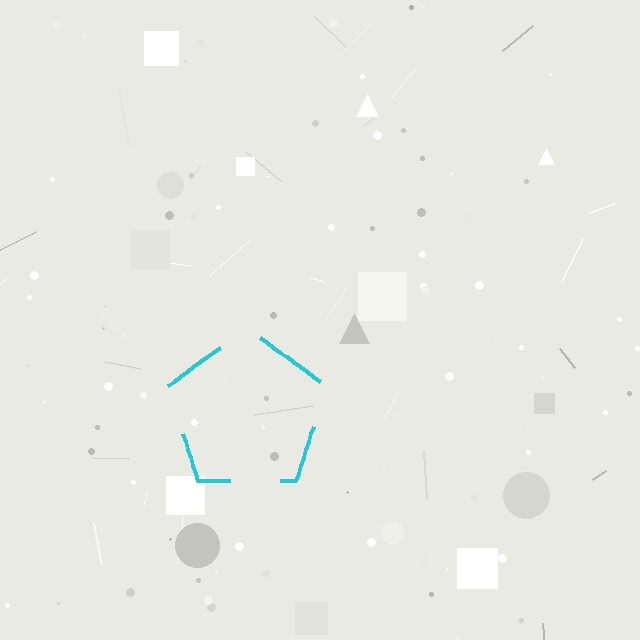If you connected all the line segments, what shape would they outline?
They would outline a pentagon.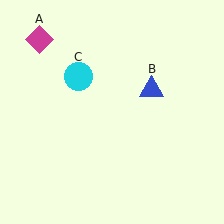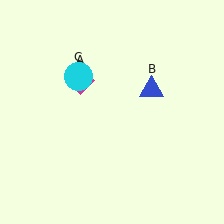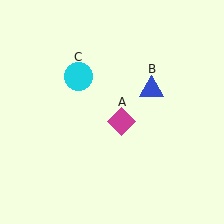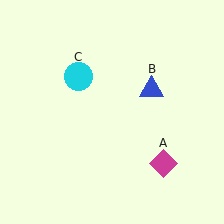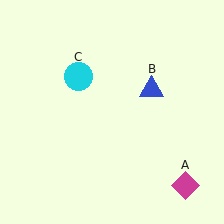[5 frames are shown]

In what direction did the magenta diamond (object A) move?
The magenta diamond (object A) moved down and to the right.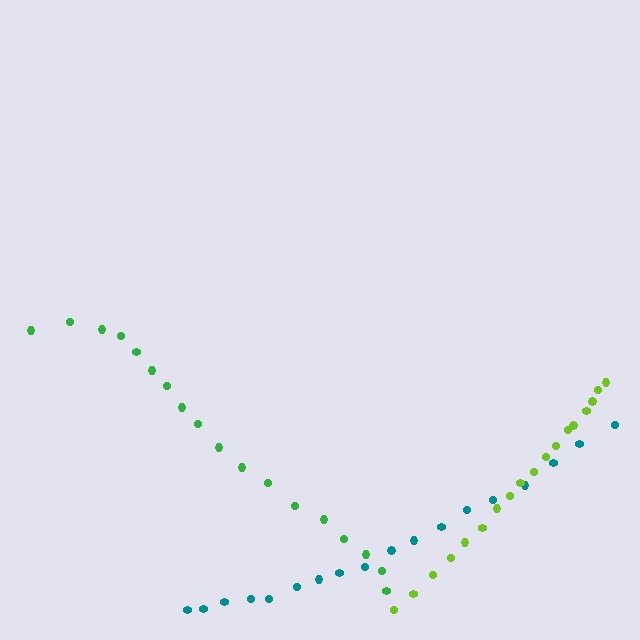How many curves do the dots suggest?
There are 3 distinct paths.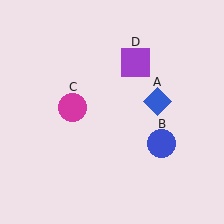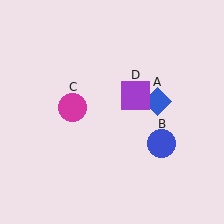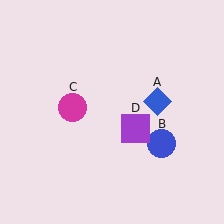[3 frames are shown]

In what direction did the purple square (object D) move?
The purple square (object D) moved down.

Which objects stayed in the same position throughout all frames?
Blue diamond (object A) and blue circle (object B) and magenta circle (object C) remained stationary.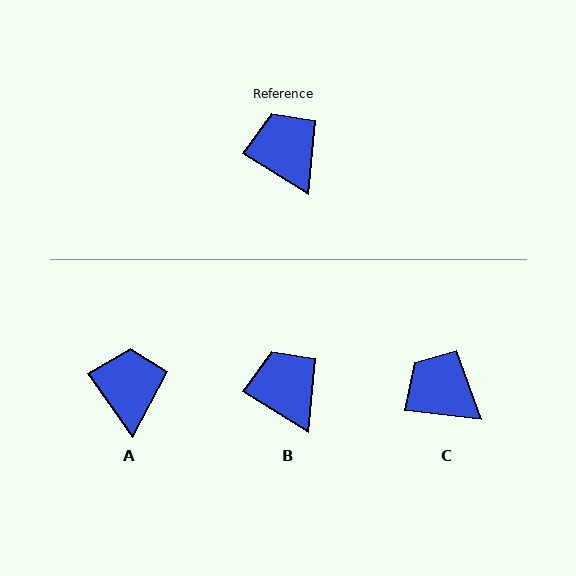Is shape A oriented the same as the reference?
No, it is off by about 23 degrees.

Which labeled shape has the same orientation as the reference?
B.